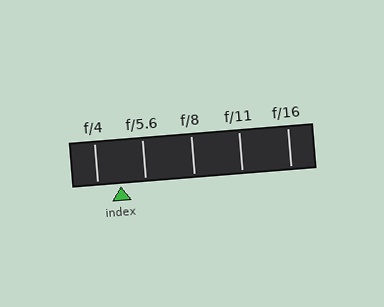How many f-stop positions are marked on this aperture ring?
There are 5 f-stop positions marked.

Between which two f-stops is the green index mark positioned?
The index mark is between f/4 and f/5.6.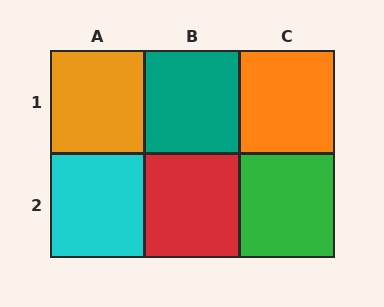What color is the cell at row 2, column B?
Red.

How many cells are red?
1 cell is red.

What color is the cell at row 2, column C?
Green.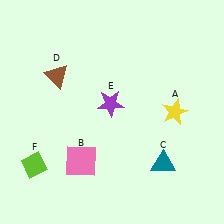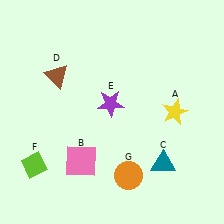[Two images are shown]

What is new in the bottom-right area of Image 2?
An orange circle (G) was added in the bottom-right area of Image 2.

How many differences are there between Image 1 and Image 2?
There is 1 difference between the two images.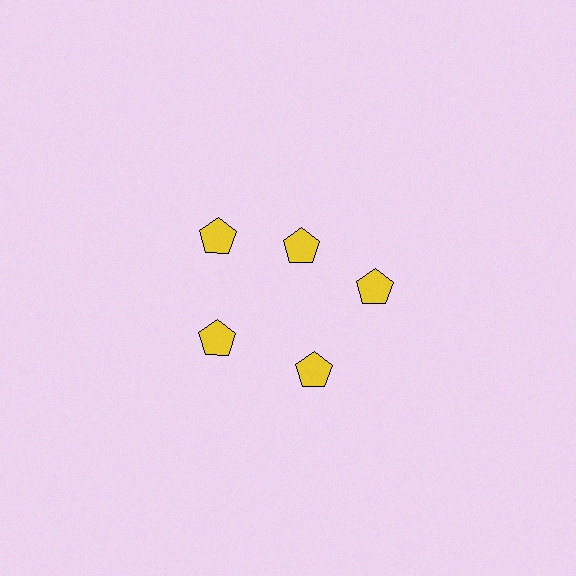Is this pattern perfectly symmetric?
No. The 5 yellow pentagons are arranged in a ring, but one element near the 1 o'clock position is pulled inward toward the center, breaking the 5-fold rotational symmetry.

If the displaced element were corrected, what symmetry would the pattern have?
It would have 5-fold rotational symmetry — the pattern would map onto itself every 72 degrees.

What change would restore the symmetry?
The symmetry would be restored by moving it outward, back onto the ring so that all 5 pentagons sit at equal angles and equal distance from the center.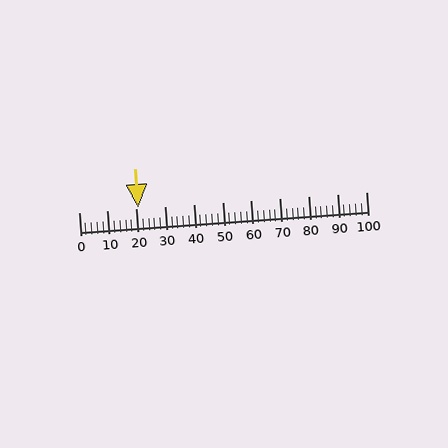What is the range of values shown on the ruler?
The ruler shows values from 0 to 100.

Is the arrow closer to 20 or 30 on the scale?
The arrow is closer to 20.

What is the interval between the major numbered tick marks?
The major tick marks are spaced 10 units apart.